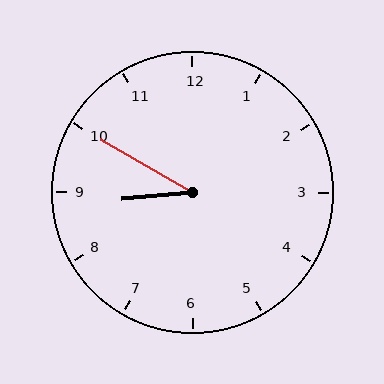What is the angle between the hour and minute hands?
Approximately 35 degrees.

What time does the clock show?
8:50.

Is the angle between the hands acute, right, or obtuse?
It is acute.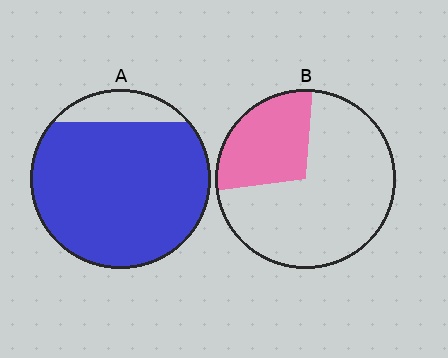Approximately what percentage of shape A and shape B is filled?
A is approximately 85% and B is approximately 30%.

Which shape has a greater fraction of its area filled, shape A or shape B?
Shape A.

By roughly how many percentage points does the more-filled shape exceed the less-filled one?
By roughly 60 percentage points (A over B).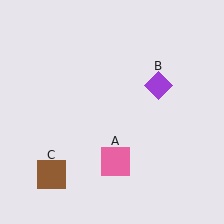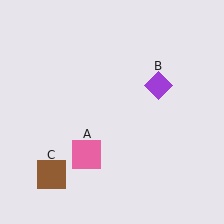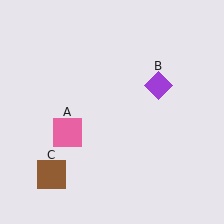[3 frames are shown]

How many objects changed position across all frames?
1 object changed position: pink square (object A).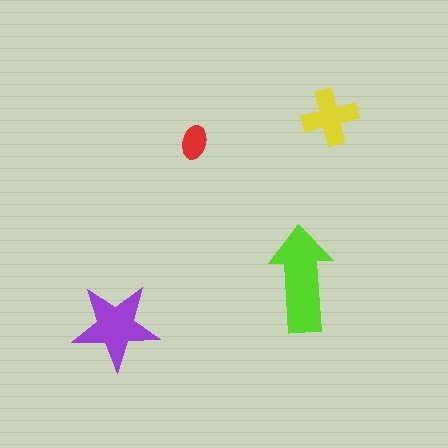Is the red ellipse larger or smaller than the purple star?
Smaller.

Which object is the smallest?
The red ellipse.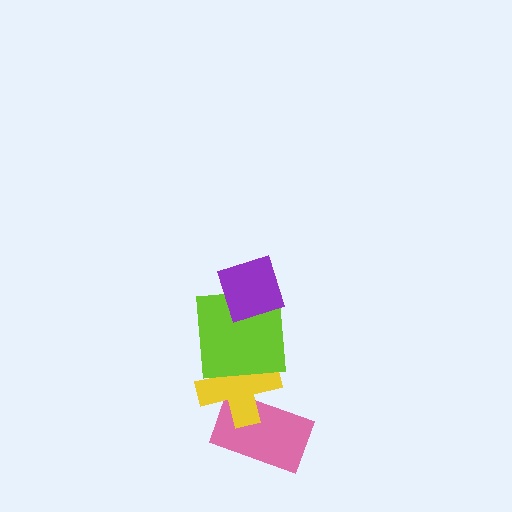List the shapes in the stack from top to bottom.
From top to bottom: the purple diamond, the lime square, the yellow cross, the pink rectangle.